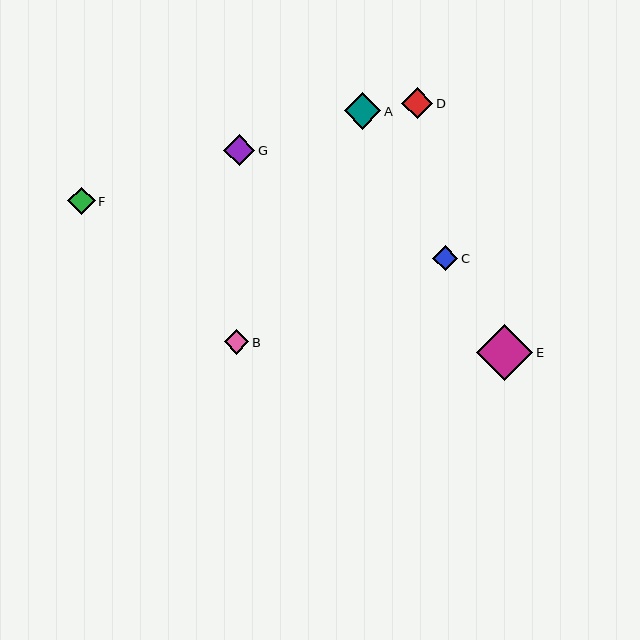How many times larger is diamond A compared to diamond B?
Diamond A is approximately 1.5 times the size of diamond B.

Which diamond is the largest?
Diamond E is the largest with a size of approximately 57 pixels.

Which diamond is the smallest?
Diamond B is the smallest with a size of approximately 25 pixels.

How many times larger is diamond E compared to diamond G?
Diamond E is approximately 1.8 times the size of diamond G.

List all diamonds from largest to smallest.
From largest to smallest: E, A, D, G, F, C, B.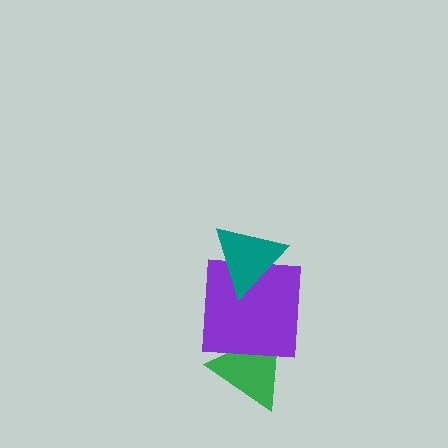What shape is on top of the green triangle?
The purple square is on top of the green triangle.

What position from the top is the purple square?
The purple square is 2nd from the top.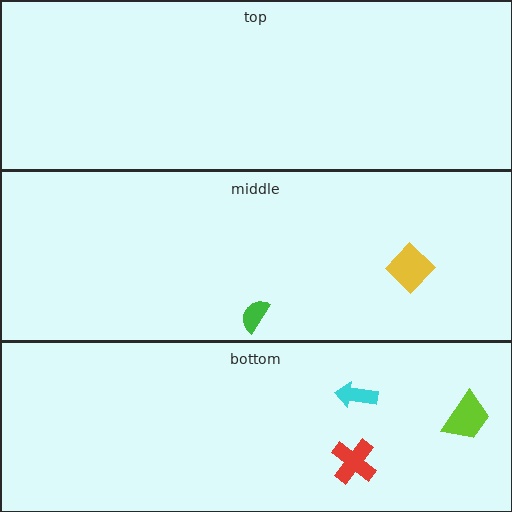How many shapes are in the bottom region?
3.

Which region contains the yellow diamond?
The middle region.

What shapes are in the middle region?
The green semicircle, the yellow diamond.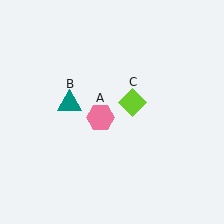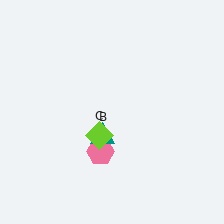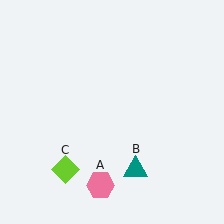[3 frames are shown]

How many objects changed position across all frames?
3 objects changed position: pink hexagon (object A), teal triangle (object B), lime diamond (object C).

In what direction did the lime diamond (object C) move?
The lime diamond (object C) moved down and to the left.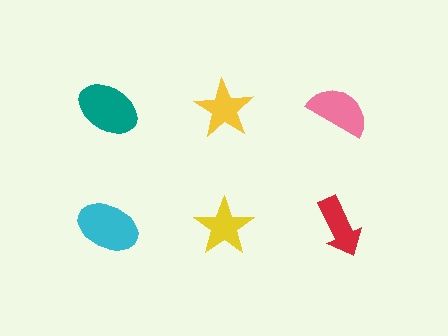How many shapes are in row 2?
3 shapes.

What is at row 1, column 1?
A teal ellipse.